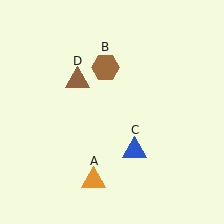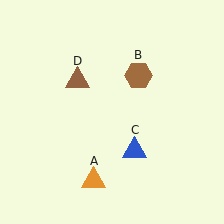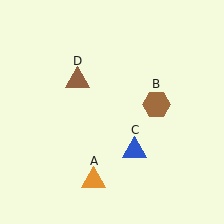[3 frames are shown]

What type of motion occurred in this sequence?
The brown hexagon (object B) rotated clockwise around the center of the scene.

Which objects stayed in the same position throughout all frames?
Orange triangle (object A) and blue triangle (object C) and brown triangle (object D) remained stationary.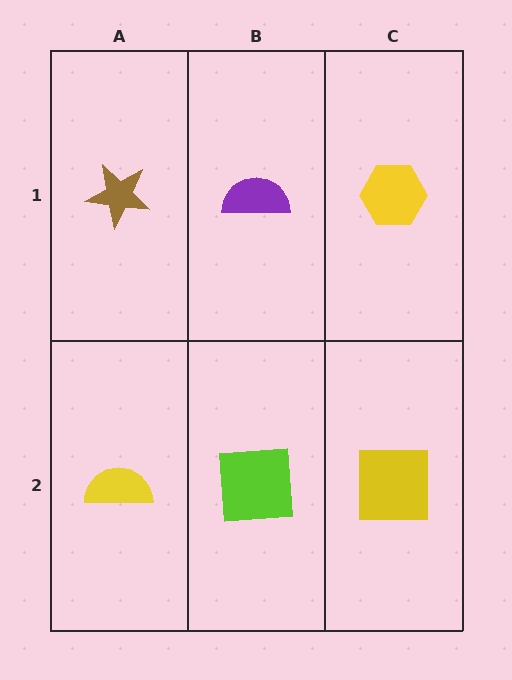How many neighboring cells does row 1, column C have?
2.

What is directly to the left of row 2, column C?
A lime square.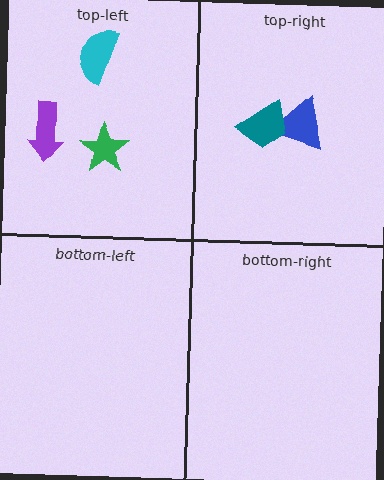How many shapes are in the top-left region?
3.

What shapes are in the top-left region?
The purple arrow, the green star, the cyan semicircle.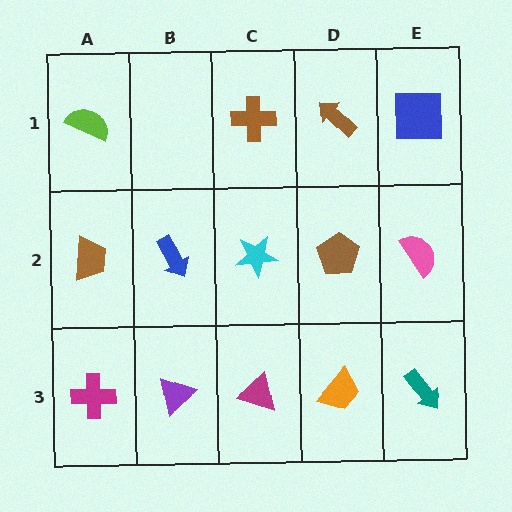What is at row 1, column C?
A brown cross.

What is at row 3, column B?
A purple triangle.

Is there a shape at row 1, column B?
No, that cell is empty.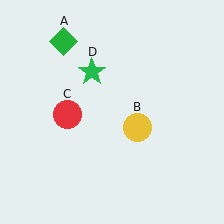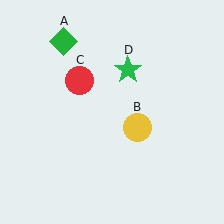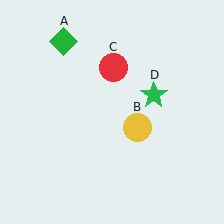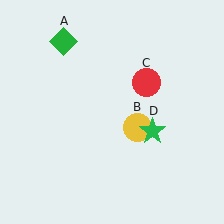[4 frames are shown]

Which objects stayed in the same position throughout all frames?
Green diamond (object A) and yellow circle (object B) remained stationary.